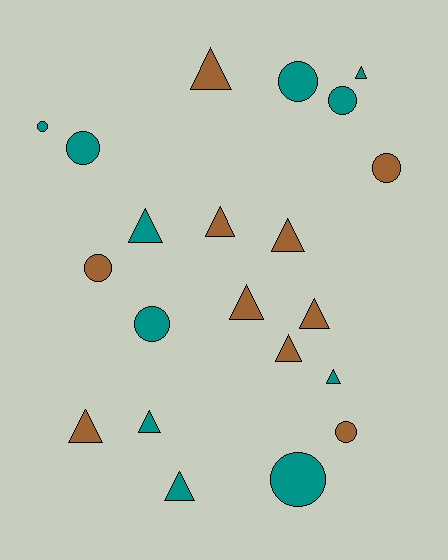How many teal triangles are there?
There are 5 teal triangles.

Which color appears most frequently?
Teal, with 11 objects.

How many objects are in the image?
There are 21 objects.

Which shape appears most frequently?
Triangle, with 12 objects.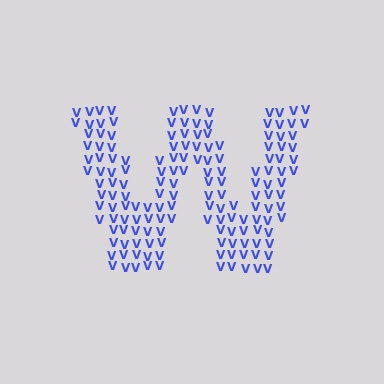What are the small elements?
The small elements are letter V's.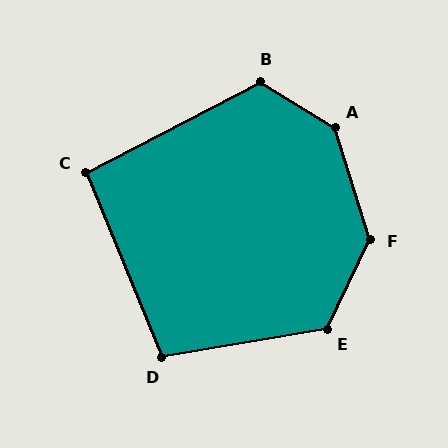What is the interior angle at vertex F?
Approximately 137 degrees (obtuse).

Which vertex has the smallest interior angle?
C, at approximately 95 degrees.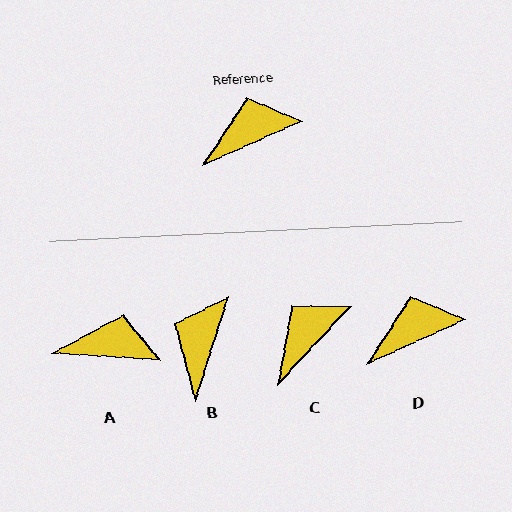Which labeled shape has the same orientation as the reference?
D.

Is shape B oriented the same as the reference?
No, it is off by about 48 degrees.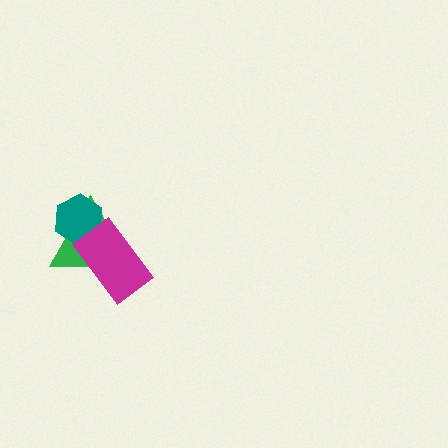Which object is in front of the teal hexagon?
The magenta rectangle is in front of the teal hexagon.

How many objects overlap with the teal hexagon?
2 objects overlap with the teal hexagon.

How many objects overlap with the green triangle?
2 objects overlap with the green triangle.